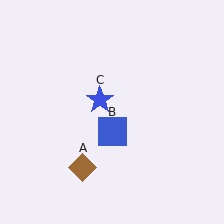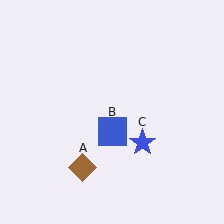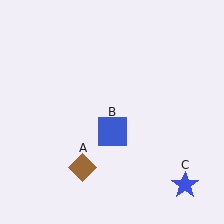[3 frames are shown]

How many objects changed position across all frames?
1 object changed position: blue star (object C).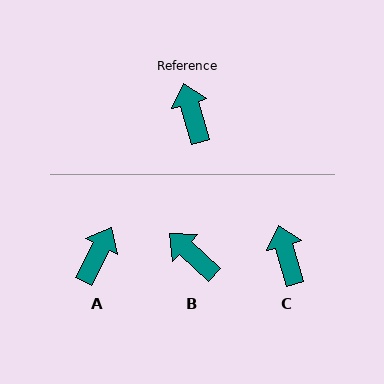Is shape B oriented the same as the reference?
No, it is off by about 31 degrees.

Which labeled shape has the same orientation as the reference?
C.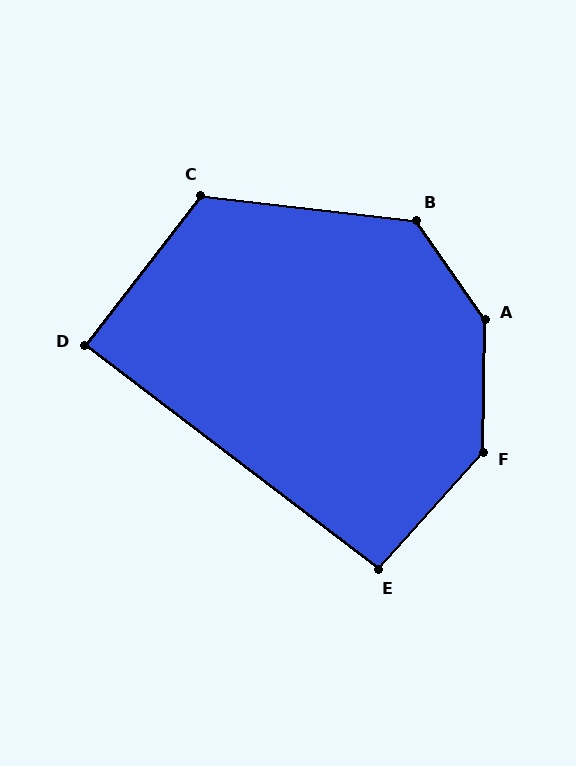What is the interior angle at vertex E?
Approximately 95 degrees (approximately right).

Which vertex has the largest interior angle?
A, at approximately 144 degrees.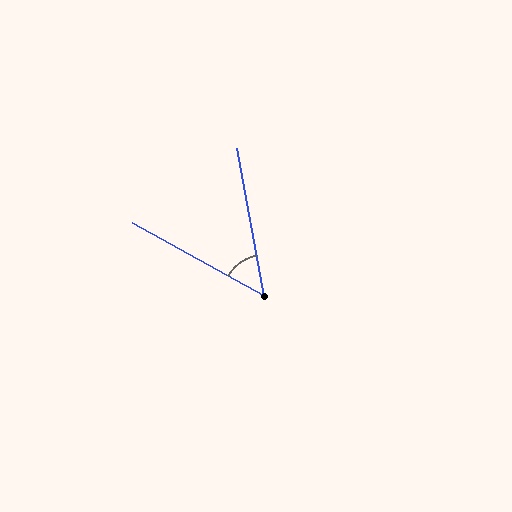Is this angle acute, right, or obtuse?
It is acute.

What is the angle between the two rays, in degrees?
Approximately 51 degrees.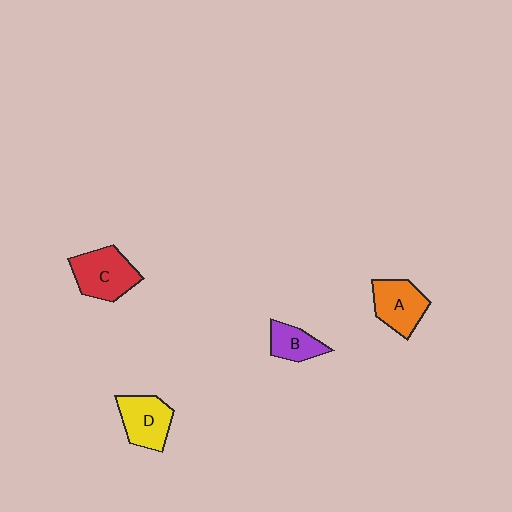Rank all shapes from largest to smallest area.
From largest to smallest: C (red), D (yellow), A (orange), B (purple).